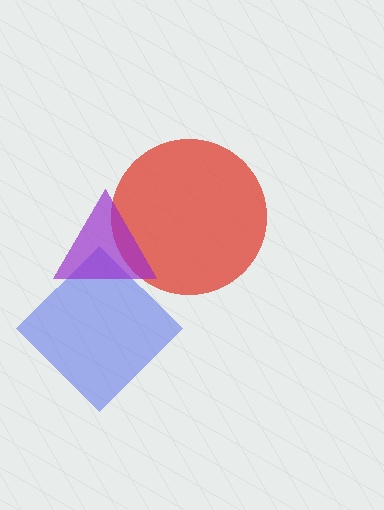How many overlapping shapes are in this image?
There are 3 overlapping shapes in the image.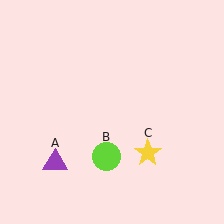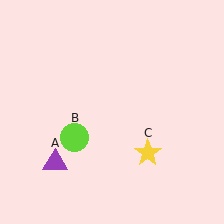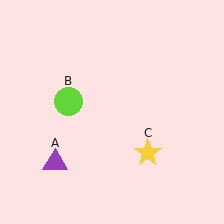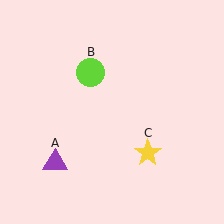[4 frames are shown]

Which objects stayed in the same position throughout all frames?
Purple triangle (object A) and yellow star (object C) remained stationary.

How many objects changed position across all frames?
1 object changed position: lime circle (object B).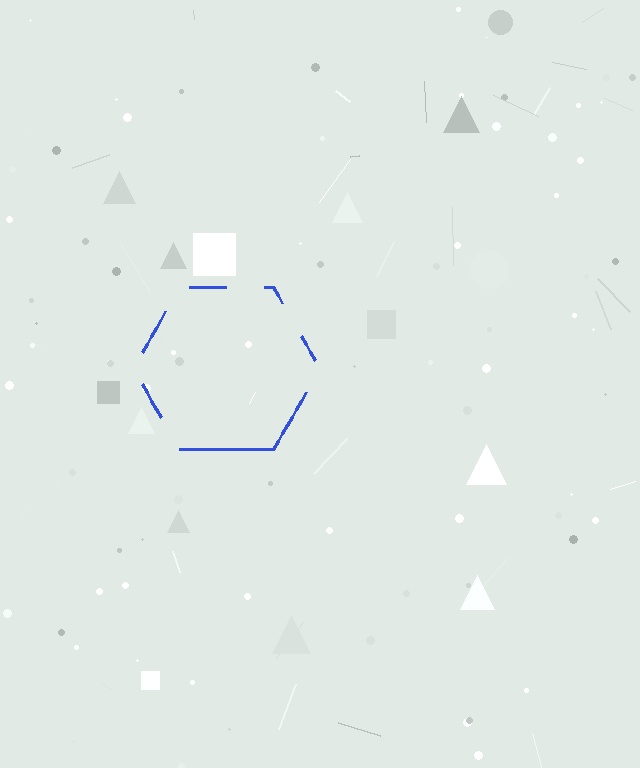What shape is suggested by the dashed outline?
The dashed outline suggests a hexagon.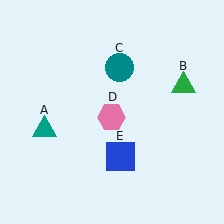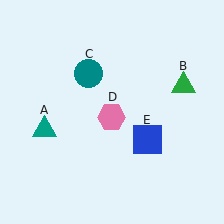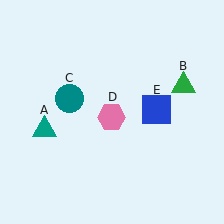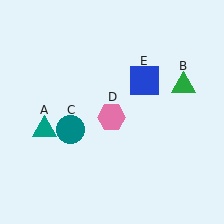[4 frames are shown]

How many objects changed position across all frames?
2 objects changed position: teal circle (object C), blue square (object E).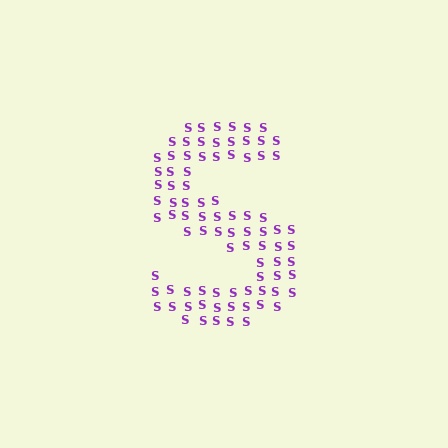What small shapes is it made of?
It is made of small letter S's.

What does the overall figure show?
The overall figure shows the letter S.